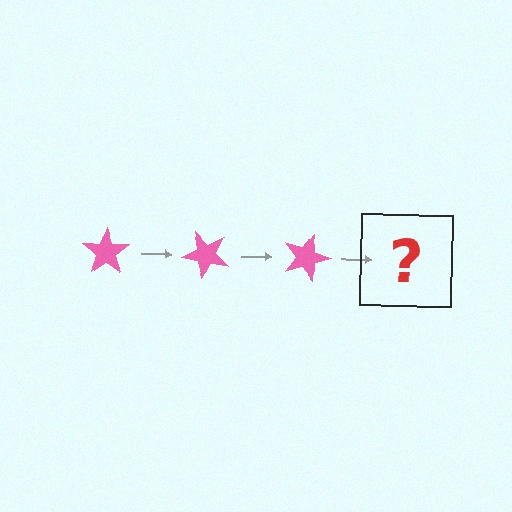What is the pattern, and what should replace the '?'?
The pattern is that the star rotates 45 degrees each step. The '?' should be a pink star rotated 135 degrees.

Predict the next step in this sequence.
The next step is a pink star rotated 135 degrees.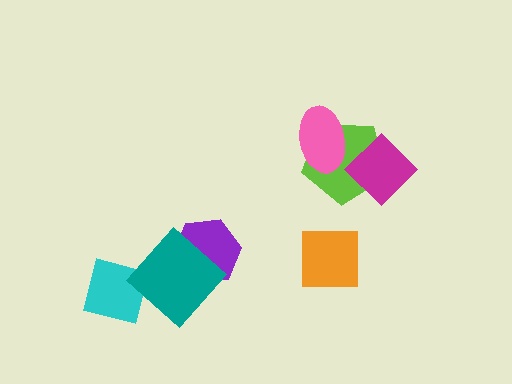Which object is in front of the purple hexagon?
The teal diamond is in front of the purple hexagon.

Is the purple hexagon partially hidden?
Yes, it is partially covered by another shape.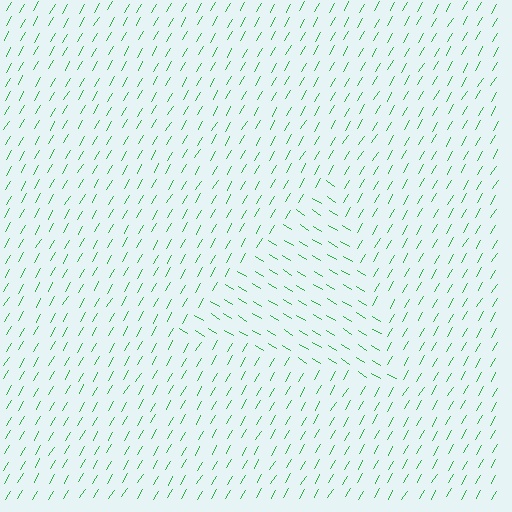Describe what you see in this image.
The image is filled with small green line segments. A triangle region in the image has lines oriented differently from the surrounding lines, creating a visible texture boundary.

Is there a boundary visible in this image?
Yes, there is a texture boundary formed by a change in line orientation.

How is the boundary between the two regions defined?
The boundary is defined purely by a change in line orientation (approximately 89 degrees difference). All lines are the same color and thickness.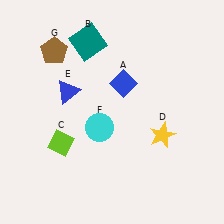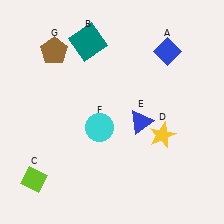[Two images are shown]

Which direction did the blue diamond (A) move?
The blue diamond (A) moved right.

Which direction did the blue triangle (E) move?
The blue triangle (E) moved right.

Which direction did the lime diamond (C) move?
The lime diamond (C) moved down.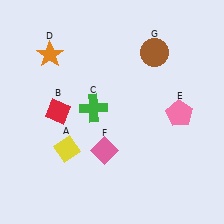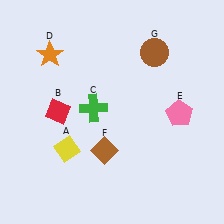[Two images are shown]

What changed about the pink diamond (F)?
In Image 1, F is pink. In Image 2, it changed to brown.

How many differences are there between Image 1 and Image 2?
There is 1 difference between the two images.